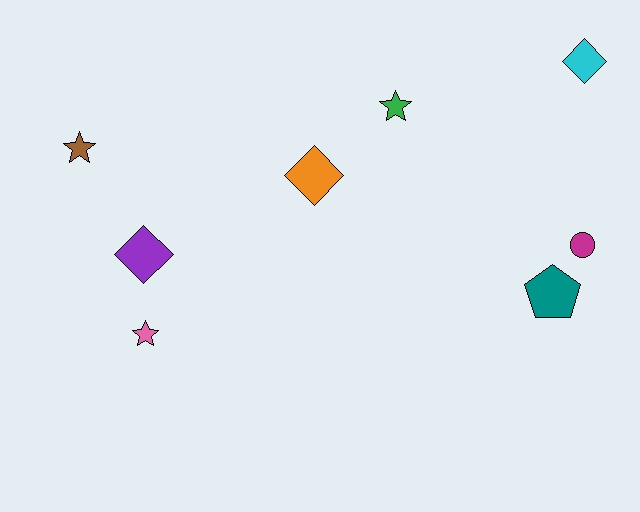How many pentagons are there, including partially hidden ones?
There is 1 pentagon.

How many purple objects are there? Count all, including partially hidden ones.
There is 1 purple object.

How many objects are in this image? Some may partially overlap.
There are 8 objects.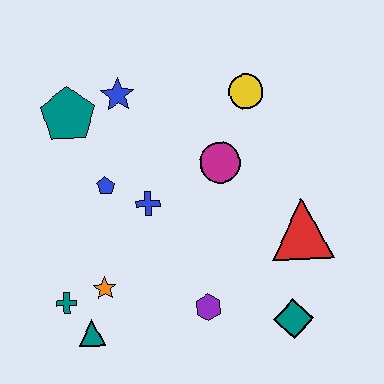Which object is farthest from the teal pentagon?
The teal diamond is farthest from the teal pentagon.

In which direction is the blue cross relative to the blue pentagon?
The blue cross is to the right of the blue pentagon.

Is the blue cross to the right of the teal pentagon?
Yes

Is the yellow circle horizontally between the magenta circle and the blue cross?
No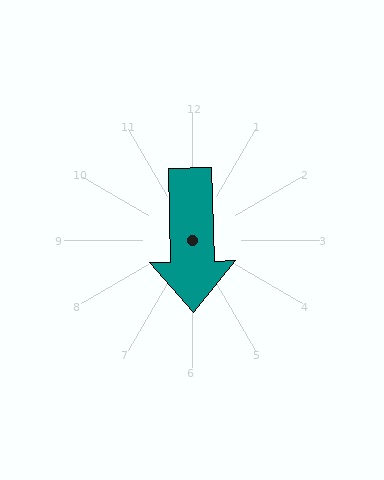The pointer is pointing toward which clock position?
Roughly 6 o'clock.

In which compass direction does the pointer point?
South.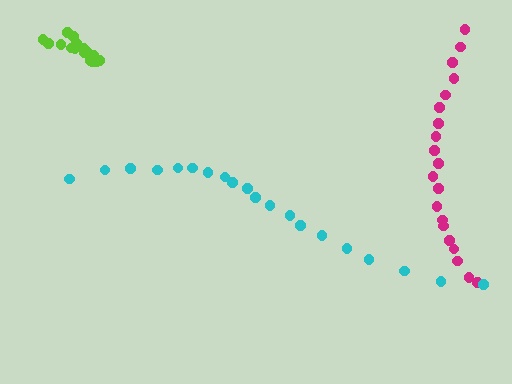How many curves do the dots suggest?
There are 3 distinct paths.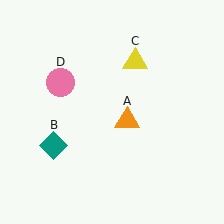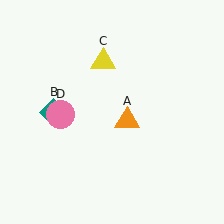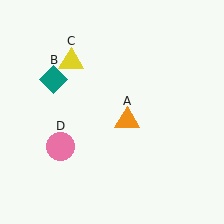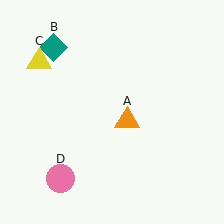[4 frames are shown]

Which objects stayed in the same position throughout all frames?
Orange triangle (object A) remained stationary.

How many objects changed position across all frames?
3 objects changed position: teal diamond (object B), yellow triangle (object C), pink circle (object D).